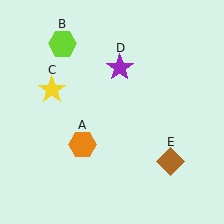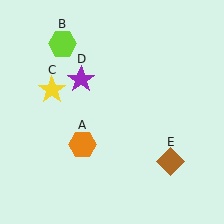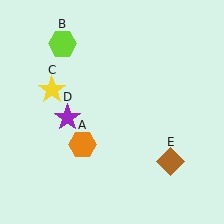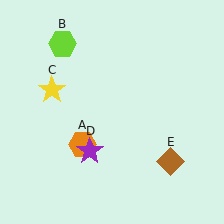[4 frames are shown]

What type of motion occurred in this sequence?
The purple star (object D) rotated counterclockwise around the center of the scene.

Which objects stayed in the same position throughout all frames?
Orange hexagon (object A) and lime hexagon (object B) and yellow star (object C) and brown diamond (object E) remained stationary.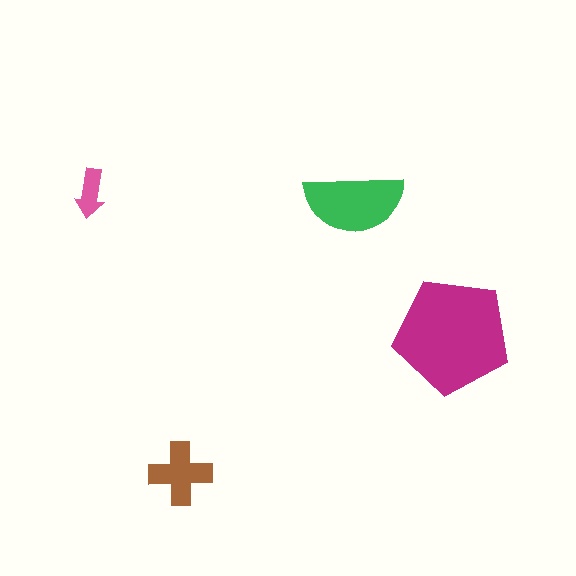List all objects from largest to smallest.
The magenta pentagon, the green semicircle, the brown cross, the pink arrow.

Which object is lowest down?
The brown cross is bottommost.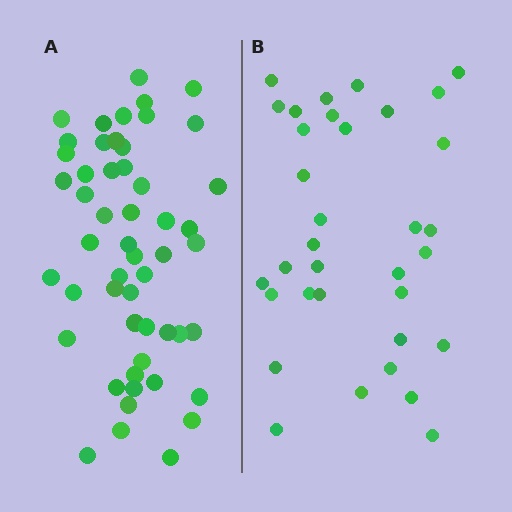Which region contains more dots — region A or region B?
Region A (the left region) has more dots.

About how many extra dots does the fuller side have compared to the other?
Region A has approximately 20 more dots than region B.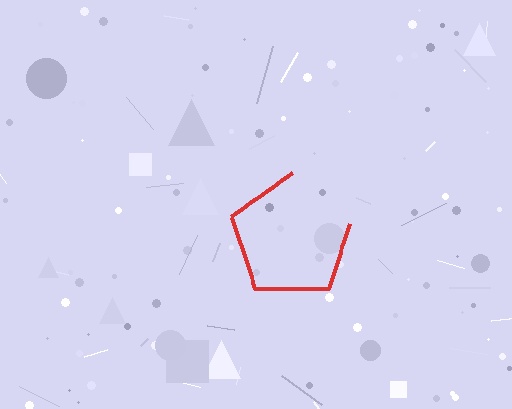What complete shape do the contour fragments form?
The contour fragments form a pentagon.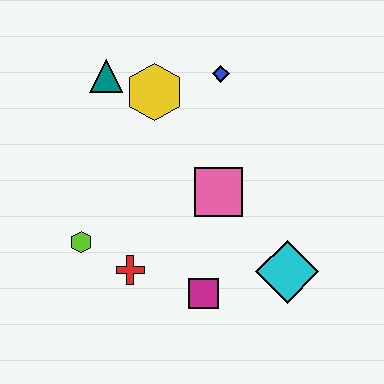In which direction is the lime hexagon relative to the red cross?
The lime hexagon is to the left of the red cross.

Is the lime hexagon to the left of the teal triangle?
Yes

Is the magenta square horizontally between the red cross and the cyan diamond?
Yes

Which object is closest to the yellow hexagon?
The teal triangle is closest to the yellow hexagon.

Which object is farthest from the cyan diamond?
The teal triangle is farthest from the cyan diamond.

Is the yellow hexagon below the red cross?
No